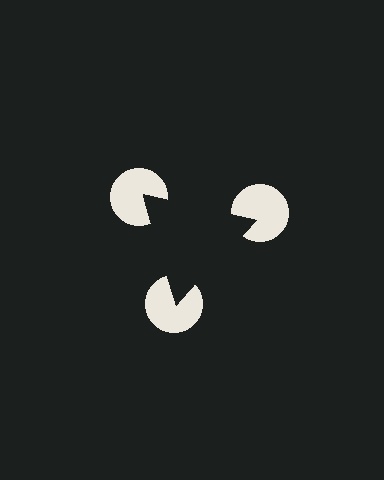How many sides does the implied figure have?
3 sides.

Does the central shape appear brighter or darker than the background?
It typically appears slightly darker than the background, even though no actual brightness change is drawn.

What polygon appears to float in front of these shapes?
An illusory triangle — its edges are inferred from the aligned wedge cuts in the pac-man discs, not physically drawn.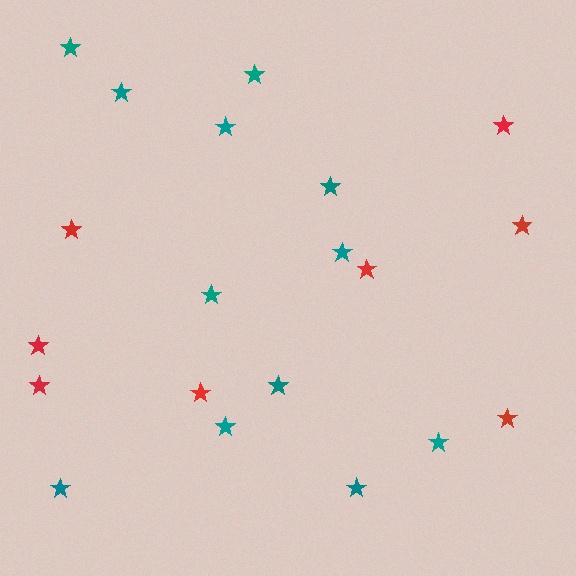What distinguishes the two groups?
There are 2 groups: one group of red stars (8) and one group of teal stars (12).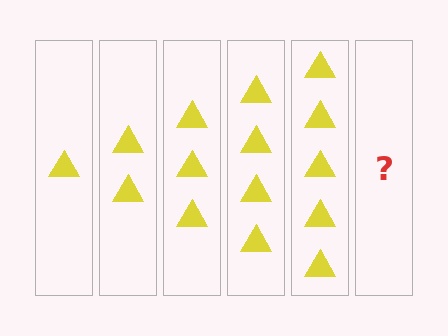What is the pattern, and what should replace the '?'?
The pattern is that each step adds one more triangle. The '?' should be 6 triangles.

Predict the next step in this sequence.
The next step is 6 triangles.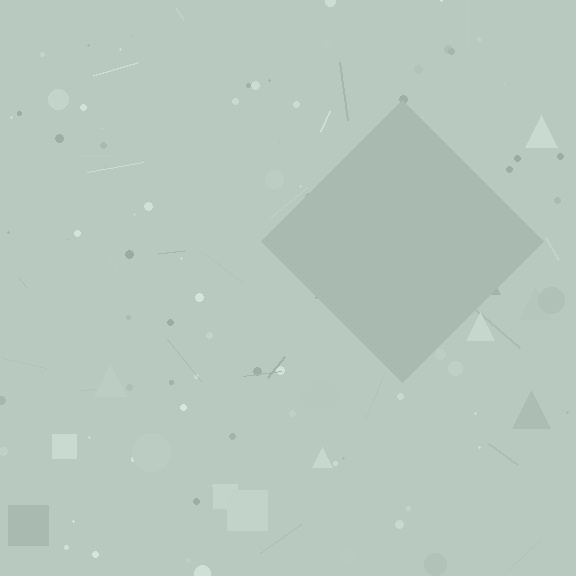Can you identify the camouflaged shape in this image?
The camouflaged shape is a diamond.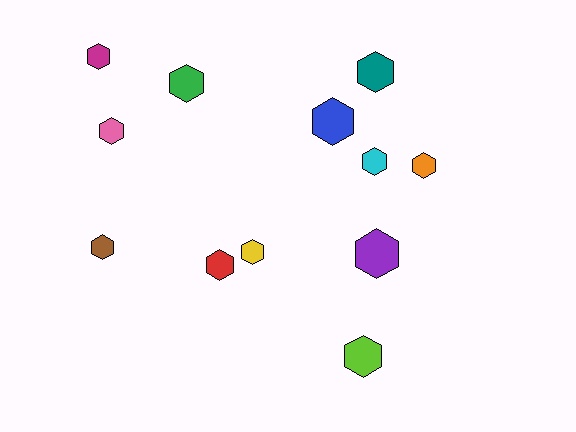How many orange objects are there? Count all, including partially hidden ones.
There is 1 orange object.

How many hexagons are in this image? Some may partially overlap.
There are 12 hexagons.